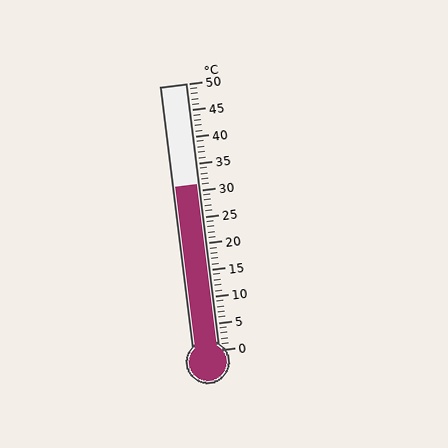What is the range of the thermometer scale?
The thermometer scale ranges from 0°C to 50°C.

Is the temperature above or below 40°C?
The temperature is below 40°C.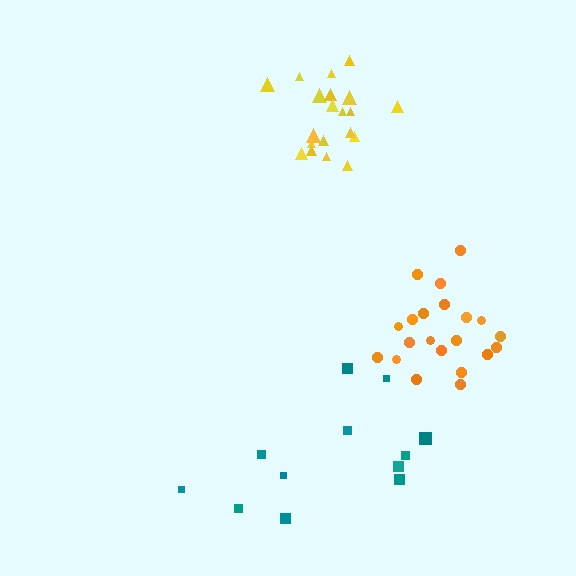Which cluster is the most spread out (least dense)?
Teal.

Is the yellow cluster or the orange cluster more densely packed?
Yellow.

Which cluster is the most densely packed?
Yellow.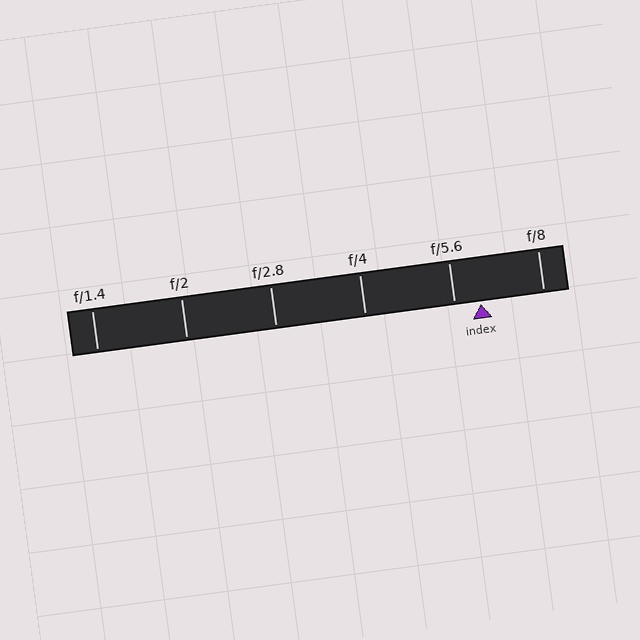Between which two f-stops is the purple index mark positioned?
The index mark is between f/5.6 and f/8.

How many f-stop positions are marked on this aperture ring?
There are 6 f-stop positions marked.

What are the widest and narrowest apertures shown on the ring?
The widest aperture shown is f/1.4 and the narrowest is f/8.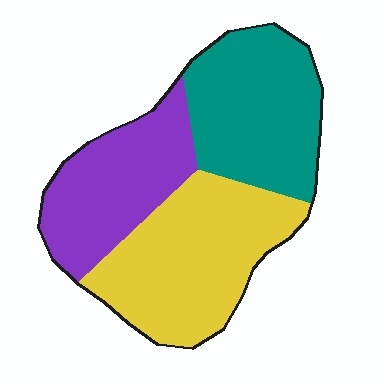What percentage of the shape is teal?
Teal covers 33% of the shape.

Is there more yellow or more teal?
Yellow.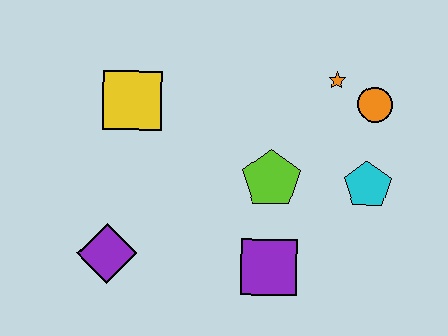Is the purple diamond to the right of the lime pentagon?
No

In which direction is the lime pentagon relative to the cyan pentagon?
The lime pentagon is to the left of the cyan pentagon.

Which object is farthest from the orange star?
The purple diamond is farthest from the orange star.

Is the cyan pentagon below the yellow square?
Yes